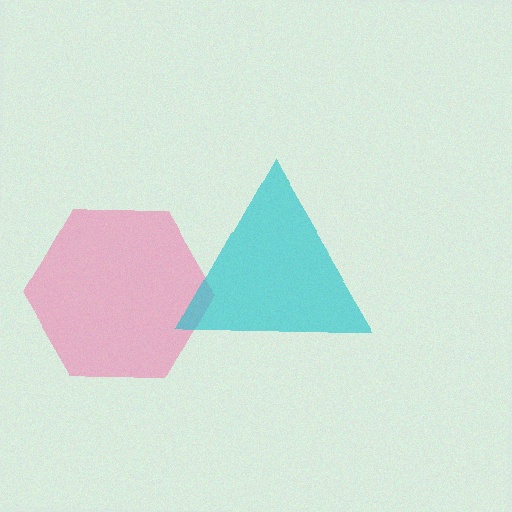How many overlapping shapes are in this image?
There are 2 overlapping shapes in the image.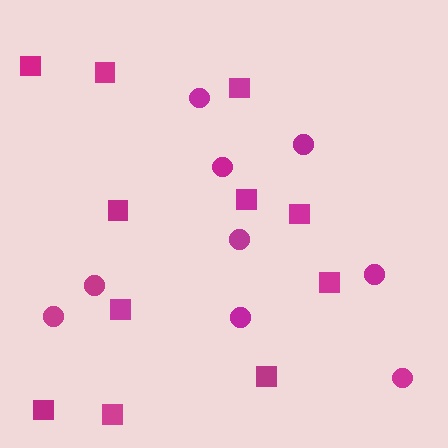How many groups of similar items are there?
There are 2 groups: one group of squares (11) and one group of circles (9).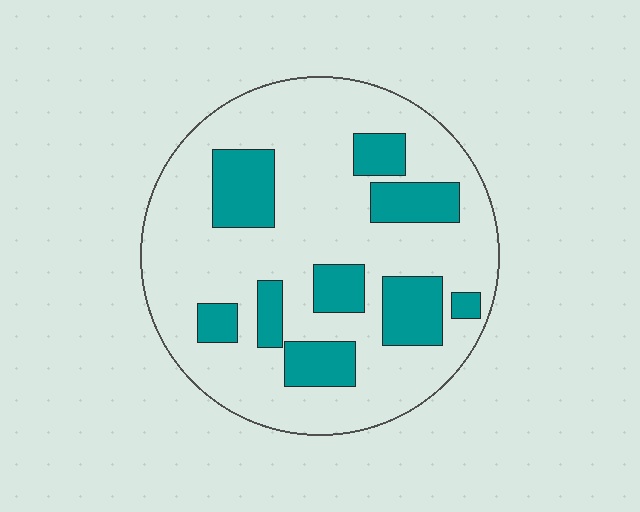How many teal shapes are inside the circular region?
9.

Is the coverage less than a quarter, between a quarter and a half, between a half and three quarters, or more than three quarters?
Less than a quarter.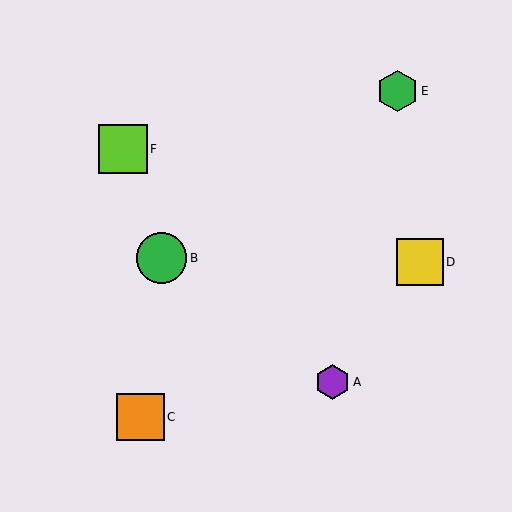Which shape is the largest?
The green circle (labeled B) is the largest.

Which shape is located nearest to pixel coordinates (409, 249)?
The yellow square (labeled D) at (420, 262) is nearest to that location.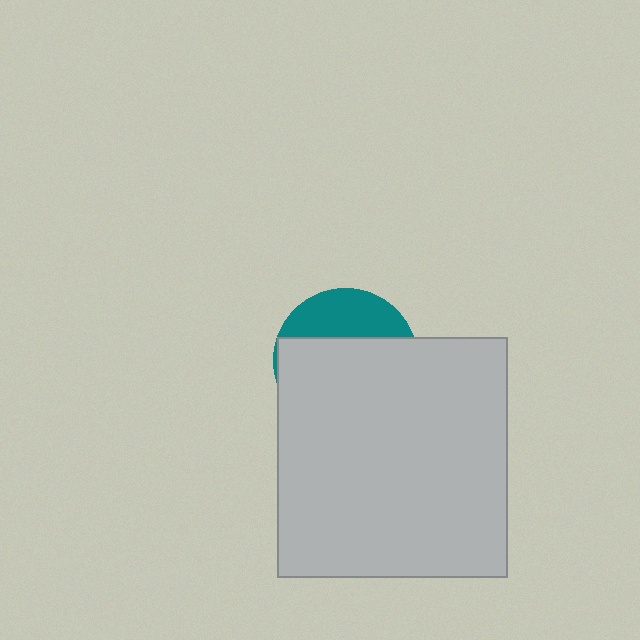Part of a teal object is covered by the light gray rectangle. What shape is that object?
It is a circle.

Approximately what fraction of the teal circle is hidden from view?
Roughly 69% of the teal circle is hidden behind the light gray rectangle.